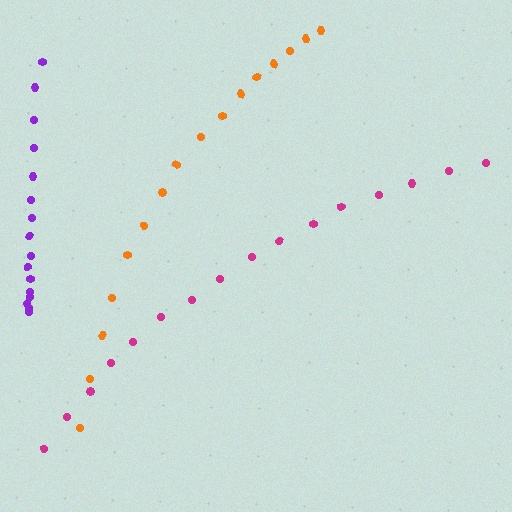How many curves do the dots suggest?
There are 3 distinct paths.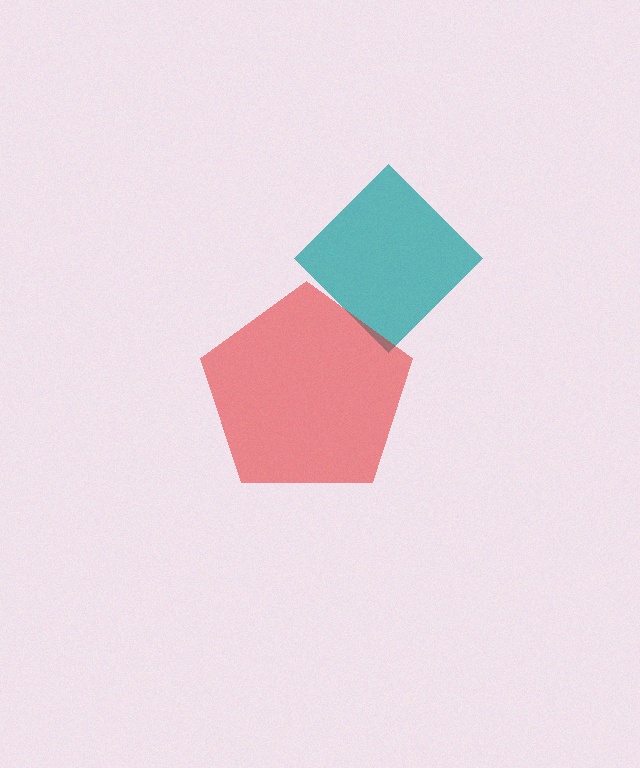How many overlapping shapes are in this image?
There are 2 overlapping shapes in the image.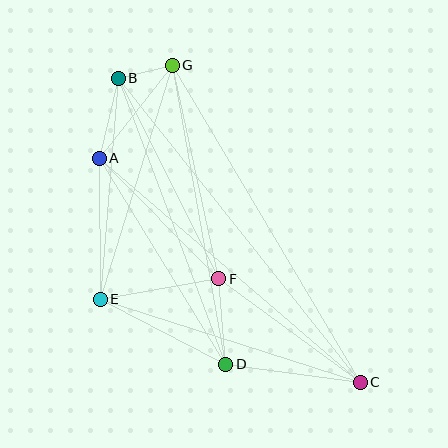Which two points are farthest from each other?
Points B and C are farthest from each other.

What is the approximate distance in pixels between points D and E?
The distance between D and E is approximately 141 pixels.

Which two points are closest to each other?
Points B and G are closest to each other.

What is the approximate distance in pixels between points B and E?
The distance between B and E is approximately 222 pixels.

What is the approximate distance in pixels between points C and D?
The distance between C and D is approximately 136 pixels.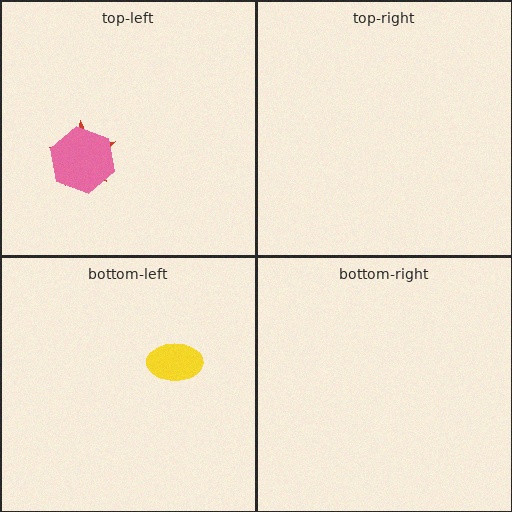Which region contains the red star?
The top-left region.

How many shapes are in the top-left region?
2.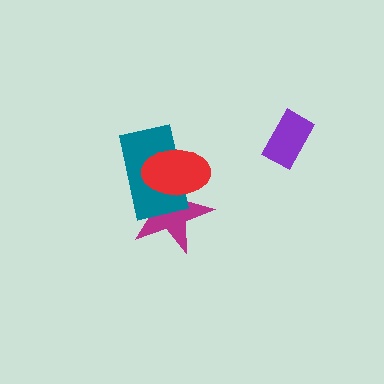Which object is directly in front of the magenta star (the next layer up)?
The teal rectangle is directly in front of the magenta star.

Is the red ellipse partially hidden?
No, no other shape covers it.